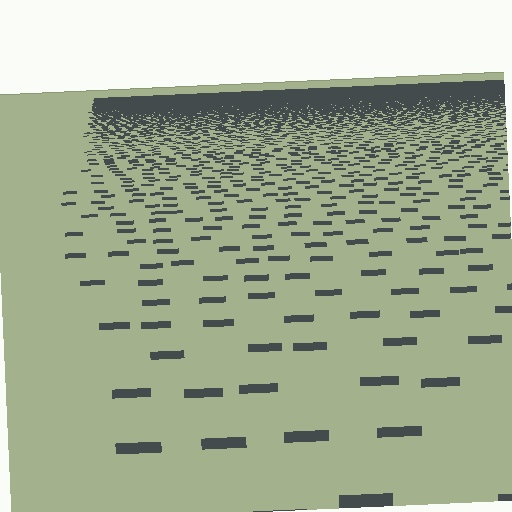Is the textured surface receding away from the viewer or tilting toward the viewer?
The surface is receding away from the viewer. Texture elements get smaller and denser toward the top.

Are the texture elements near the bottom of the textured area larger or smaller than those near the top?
Larger. Near the bottom, elements are closer to the viewer and appear at a bigger on-screen size.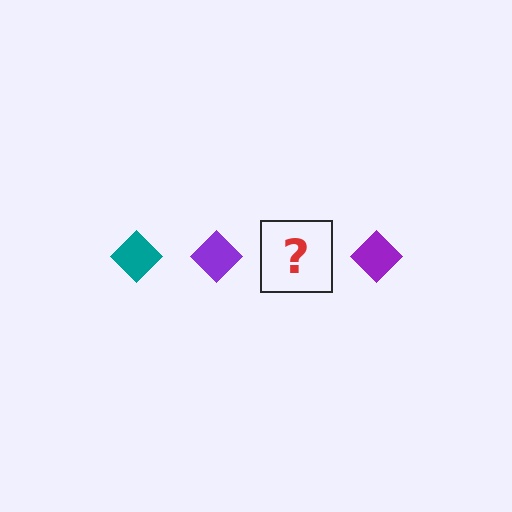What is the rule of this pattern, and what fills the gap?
The rule is that the pattern cycles through teal, purple diamonds. The gap should be filled with a teal diamond.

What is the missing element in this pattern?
The missing element is a teal diamond.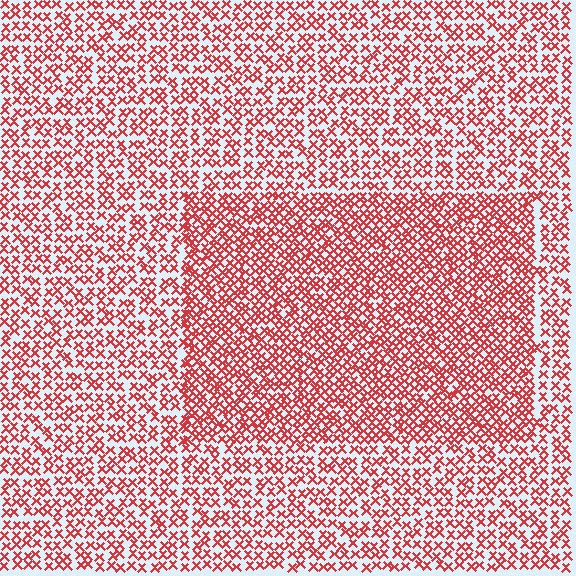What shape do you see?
I see a rectangle.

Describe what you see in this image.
The image contains small red elements arranged at two different densities. A rectangle-shaped region is visible where the elements are more densely packed than the surrounding area.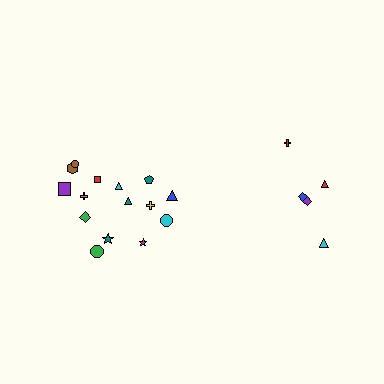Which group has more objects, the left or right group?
The left group.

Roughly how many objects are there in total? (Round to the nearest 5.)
Roughly 20 objects in total.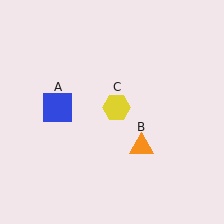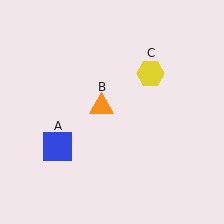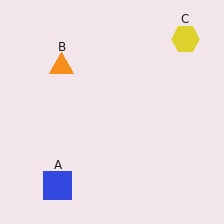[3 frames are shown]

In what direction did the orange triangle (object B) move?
The orange triangle (object B) moved up and to the left.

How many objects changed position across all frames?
3 objects changed position: blue square (object A), orange triangle (object B), yellow hexagon (object C).